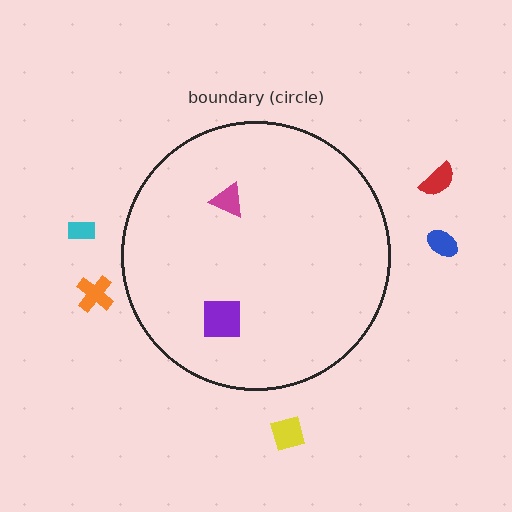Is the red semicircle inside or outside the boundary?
Outside.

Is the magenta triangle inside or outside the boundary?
Inside.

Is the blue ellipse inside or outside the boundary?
Outside.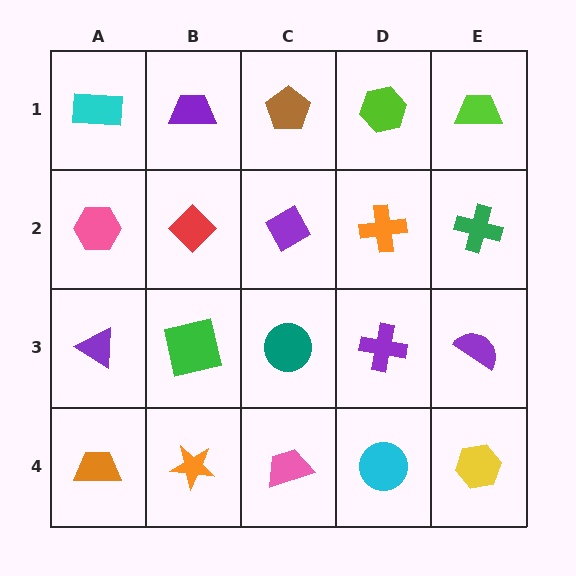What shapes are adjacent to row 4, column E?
A purple semicircle (row 3, column E), a cyan circle (row 4, column D).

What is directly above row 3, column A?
A pink hexagon.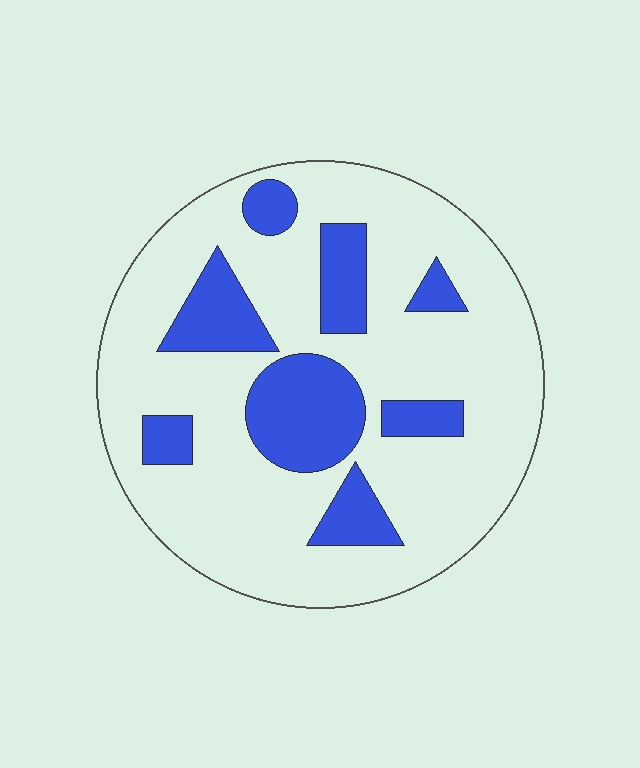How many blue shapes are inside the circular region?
8.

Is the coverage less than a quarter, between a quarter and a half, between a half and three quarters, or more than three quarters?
Less than a quarter.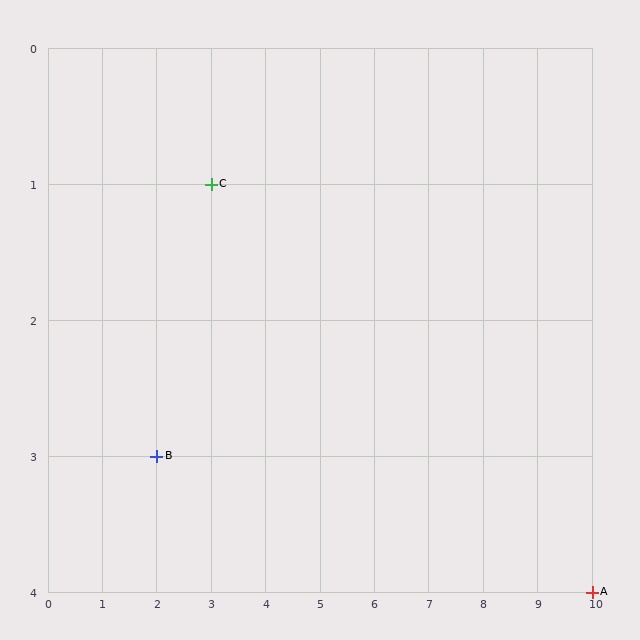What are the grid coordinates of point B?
Point B is at grid coordinates (2, 3).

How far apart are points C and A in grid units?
Points C and A are 7 columns and 3 rows apart (about 7.6 grid units diagonally).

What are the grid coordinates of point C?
Point C is at grid coordinates (3, 1).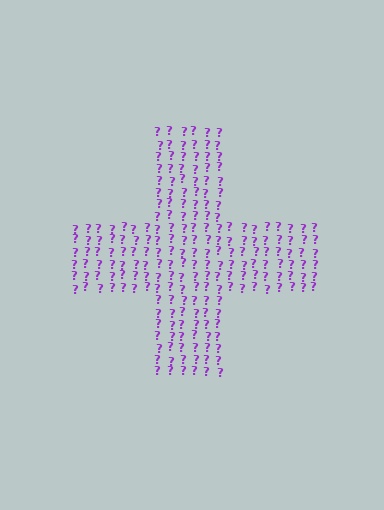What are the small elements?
The small elements are question marks.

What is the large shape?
The large shape is a cross.